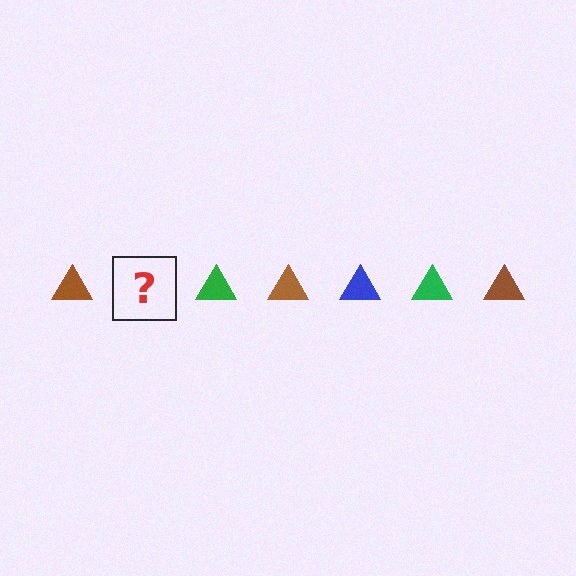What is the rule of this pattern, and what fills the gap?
The rule is that the pattern cycles through brown, blue, green triangles. The gap should be filled with a blue triangle.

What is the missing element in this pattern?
The missing element is a blue triangle.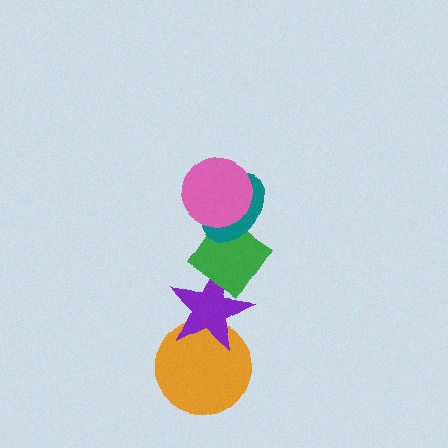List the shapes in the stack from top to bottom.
From top to bottom: the pink circle, the teal ellipse, the green diamond, the purple star, the orange circle.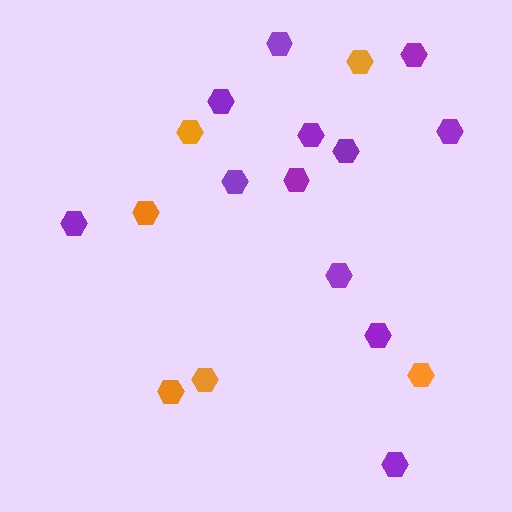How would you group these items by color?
There are 2 groups: one group of orange hexagons (6) and one group of purple hexagons (12).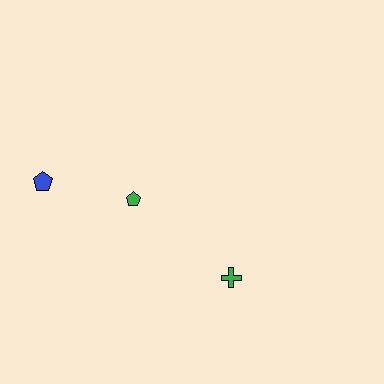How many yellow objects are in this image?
There are no yellow objects.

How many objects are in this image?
There are 3 objects.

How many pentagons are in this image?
There are 2 pentagons.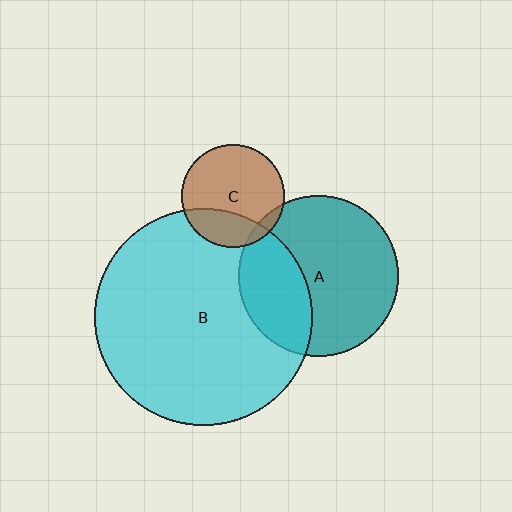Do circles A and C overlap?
Yes.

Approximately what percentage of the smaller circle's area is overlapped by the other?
Approximately 5%.